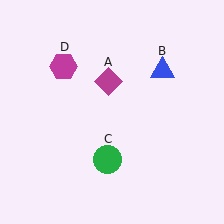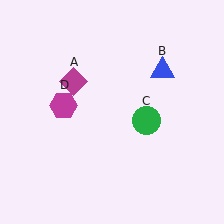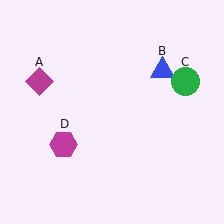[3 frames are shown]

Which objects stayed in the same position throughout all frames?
Blue triangle (object B) remained stationary.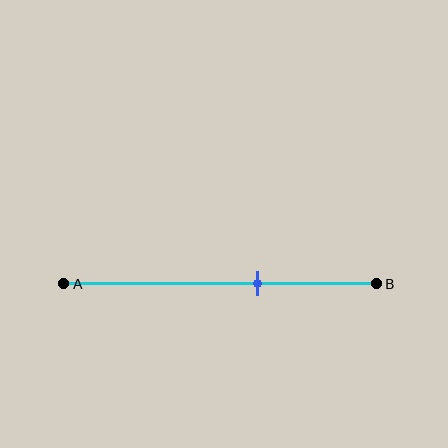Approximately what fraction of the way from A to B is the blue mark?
The blue mark is approximately 60% of the way from A to B.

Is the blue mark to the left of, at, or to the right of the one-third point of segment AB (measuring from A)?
The blue mark is to the right of the one-third point of segment AB.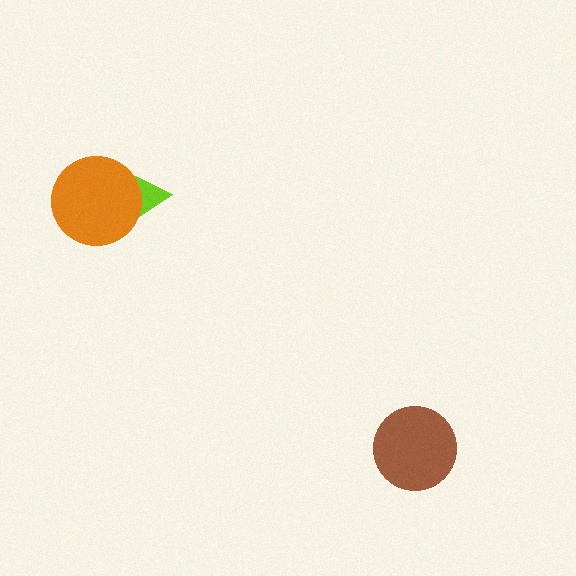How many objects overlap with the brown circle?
0 objects overlap with the brown circle.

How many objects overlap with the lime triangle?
1 object overlaps with the lime triangle.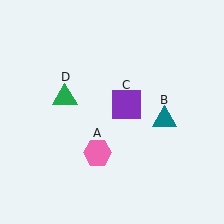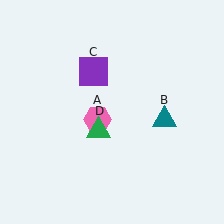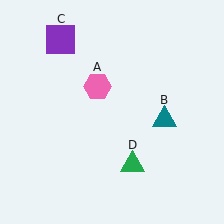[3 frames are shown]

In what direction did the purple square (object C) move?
The purple square (object C) moved up and to the left.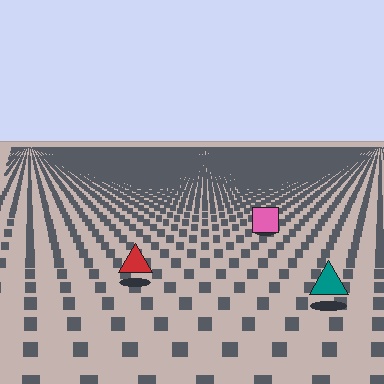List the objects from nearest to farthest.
From nearest to farthest: the teal triangle, the red triangle, the pink square.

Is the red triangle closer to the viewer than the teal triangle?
No. The teal triangle is closer — you can tell from the texture gradient: the ground texture is coarser near it.